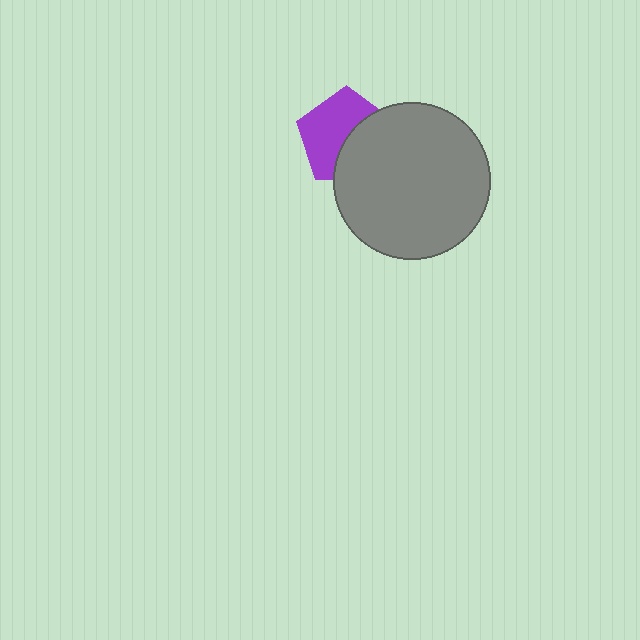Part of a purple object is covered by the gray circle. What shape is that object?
It is a pentagon.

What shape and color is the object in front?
The object in front is a gray circle.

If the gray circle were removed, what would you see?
You would see the complete purple pentagon.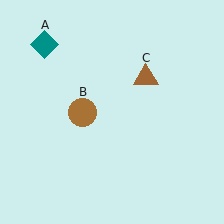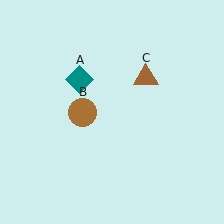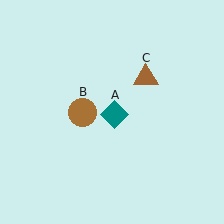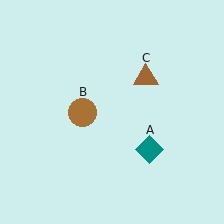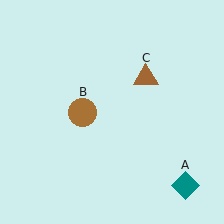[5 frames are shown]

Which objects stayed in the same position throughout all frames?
Brown circle (object B) and brown triangle (object C) remained stationary.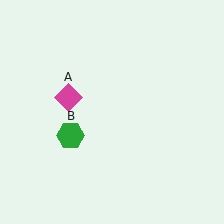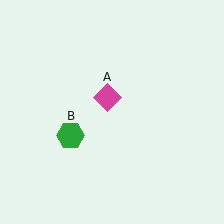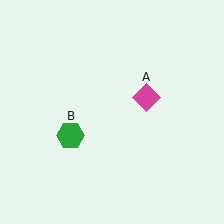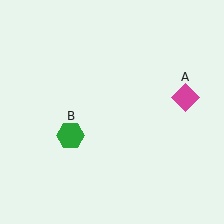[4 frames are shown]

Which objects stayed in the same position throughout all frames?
Green hexagon (object B) remained stationary.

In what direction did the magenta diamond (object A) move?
The magenta diamond (object A) moved right.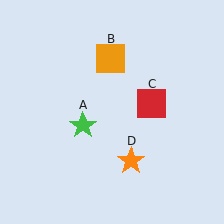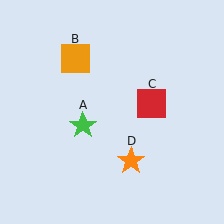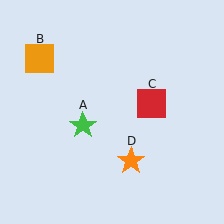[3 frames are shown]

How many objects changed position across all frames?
1 object changed position: orange square (object B).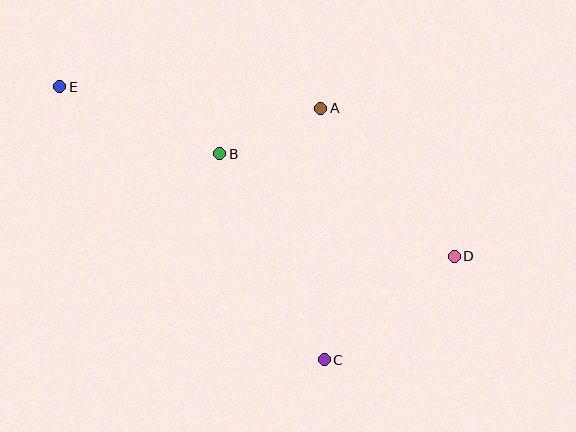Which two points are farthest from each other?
Points D and E are farthest from each other.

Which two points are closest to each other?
Points A and B are closest to each other.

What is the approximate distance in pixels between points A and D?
The distance between A and D is approximately 199 pixels.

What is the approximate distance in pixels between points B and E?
The distance between B and E is approximately 173 pixels.